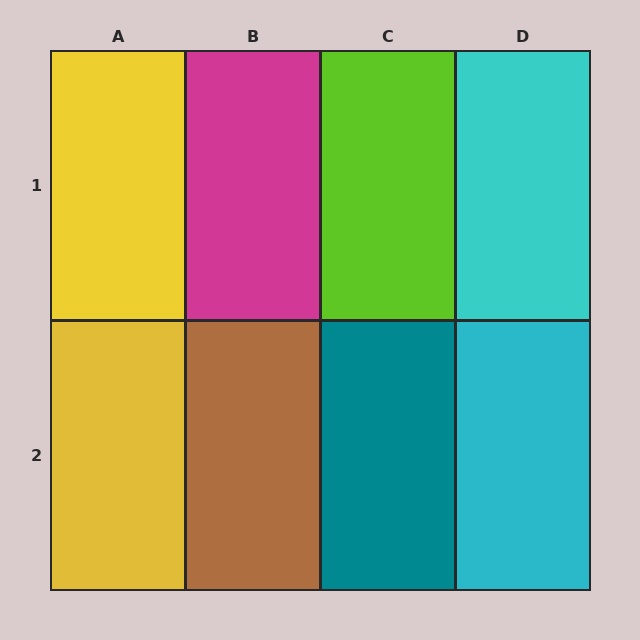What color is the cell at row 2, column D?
Cyan.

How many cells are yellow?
2 cells are yellow.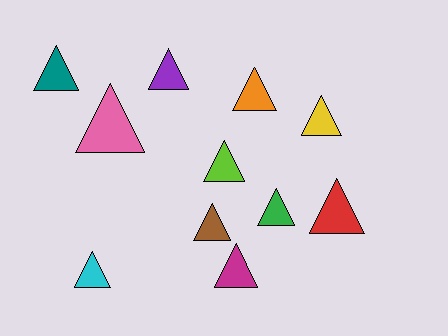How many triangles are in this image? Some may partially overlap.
There are 11 triangles.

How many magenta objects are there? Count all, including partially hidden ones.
There is 1 magenta object.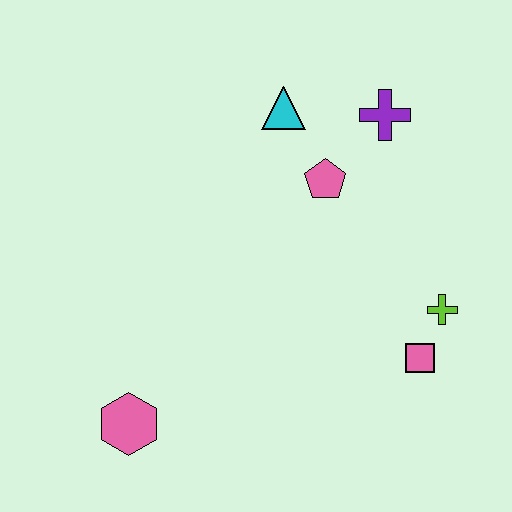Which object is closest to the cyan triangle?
The pink pentagon is closest to the cyan triangle.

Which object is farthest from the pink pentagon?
The pink hexagon is farthest from the pink pentagon.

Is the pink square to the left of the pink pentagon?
No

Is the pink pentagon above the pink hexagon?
Yes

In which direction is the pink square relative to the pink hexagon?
The pink square is to the right of the pink hexagon.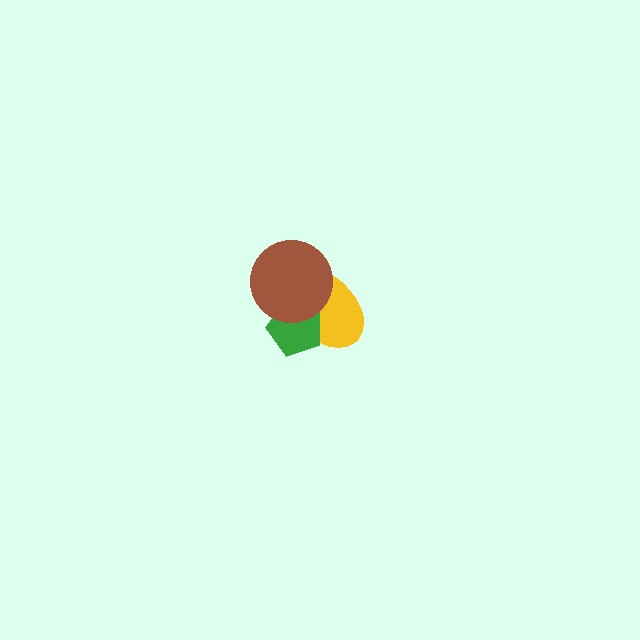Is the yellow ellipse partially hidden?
Yes, it is partially covered by another shape.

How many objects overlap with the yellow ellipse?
2 objects overlap with the yellow ellipse.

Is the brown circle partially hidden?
No, no other shape covers it.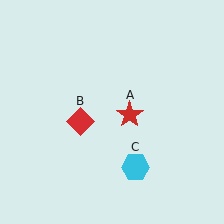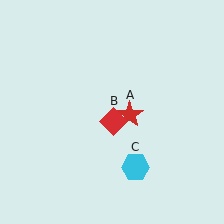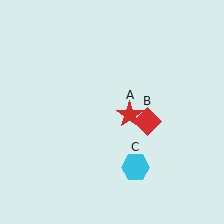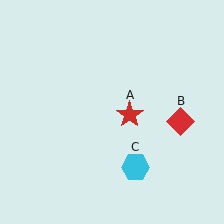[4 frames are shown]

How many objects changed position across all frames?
1 object changed position: red diamond (object B).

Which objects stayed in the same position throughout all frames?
Red star (object A) and cyan hexagon (object C) remained stationary.